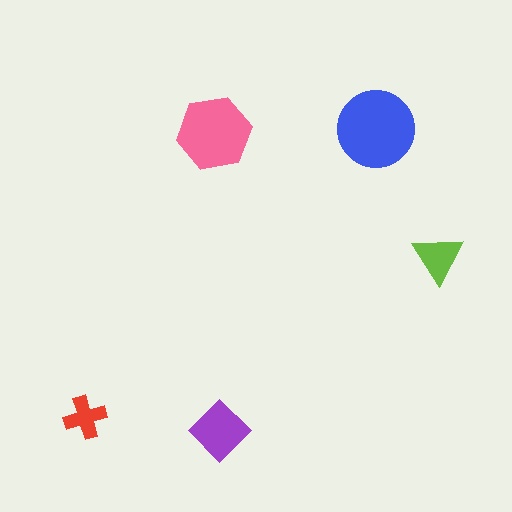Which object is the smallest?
The red cross.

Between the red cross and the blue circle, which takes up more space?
The blue circle.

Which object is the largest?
The blue circle.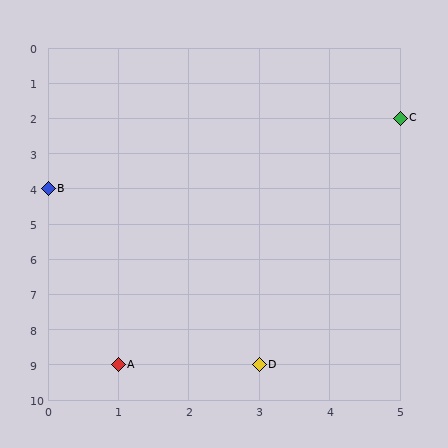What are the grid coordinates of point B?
Point B is at grid coordinates (0, 4).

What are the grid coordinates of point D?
Point D is at grid coordinates (3, 9).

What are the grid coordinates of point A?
Point A is at grid coordinates (1, 9).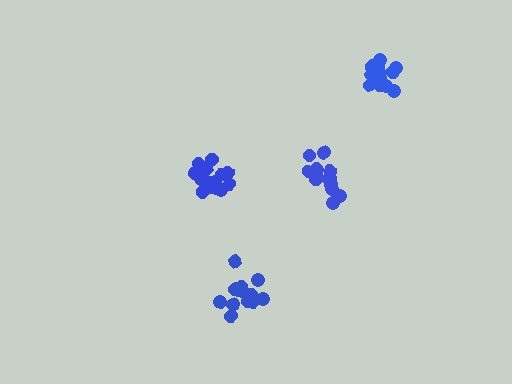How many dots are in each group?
Group 1: 13 dots, Group 2: 19 dots, Group 3: 14 dots, Group 4: 15 dots (61 total).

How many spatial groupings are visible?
There are 4 spatial groupings.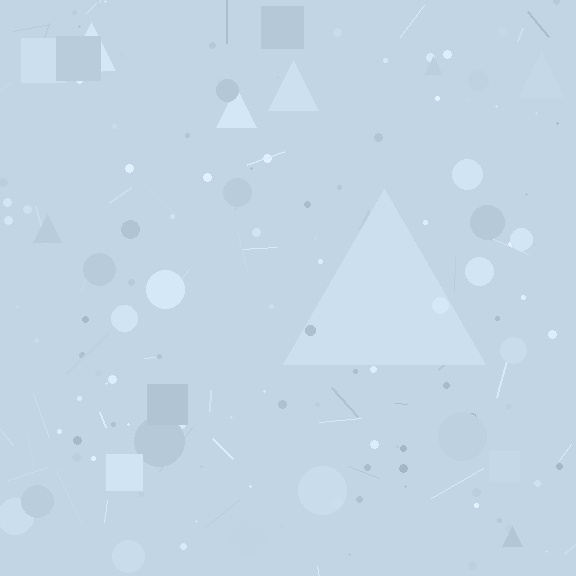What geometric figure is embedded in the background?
A triangle is embedded in the background.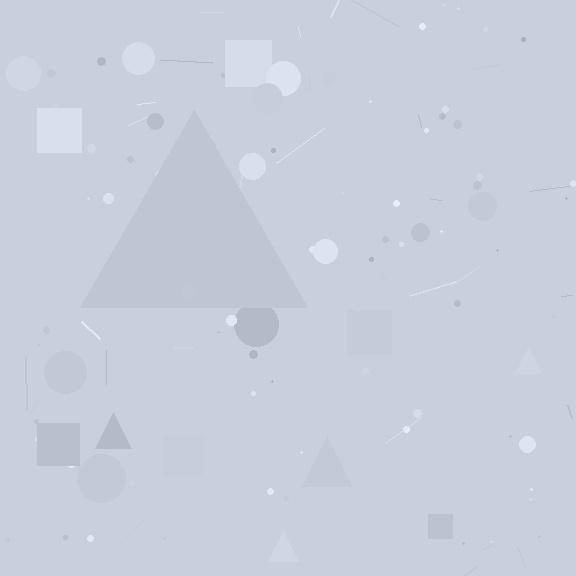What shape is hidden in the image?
A triangle is hidden in the image.